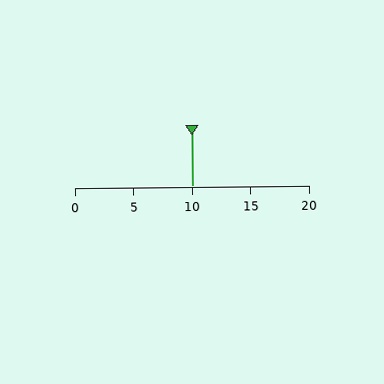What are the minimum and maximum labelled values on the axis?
The axis runs from 0 to 20.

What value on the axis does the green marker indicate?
The marker indicates approximately 10.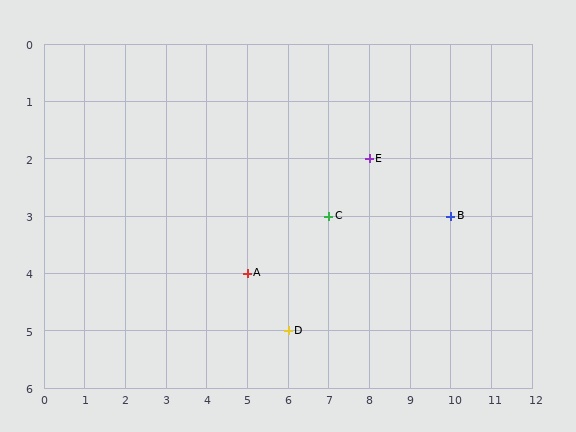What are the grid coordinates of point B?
Point B is at grid coordinates (10, 3).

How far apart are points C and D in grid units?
Points C and D are 1 column and 2 rows apart (about 2.2 grid units diagonally).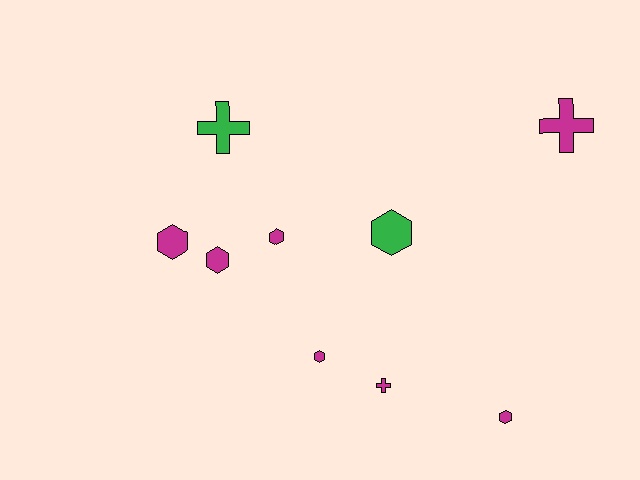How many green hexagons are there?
There is 1 green hexagon.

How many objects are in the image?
There are 9 objects.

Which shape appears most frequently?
Hexagon, with 6 objects.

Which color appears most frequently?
Magenta, with 7 objects.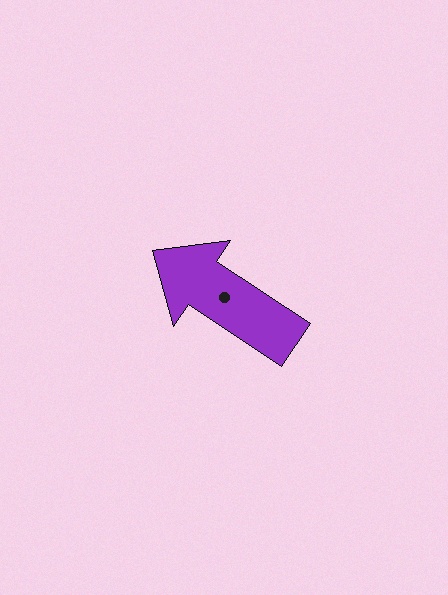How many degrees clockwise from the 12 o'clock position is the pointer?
Approximately 303 degrees.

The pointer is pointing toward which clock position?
Roughly 10 o'clock.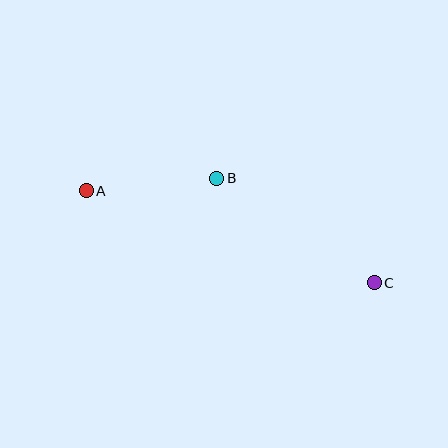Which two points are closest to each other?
Points A and B are closest to each other.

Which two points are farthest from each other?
Points A and C are farthest from each other.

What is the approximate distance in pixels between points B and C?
The distance between B and C is approximately 189 pixels.